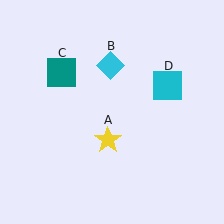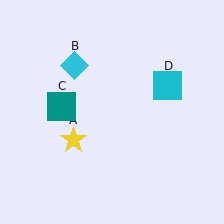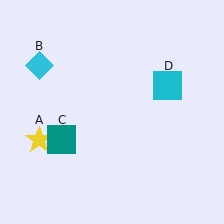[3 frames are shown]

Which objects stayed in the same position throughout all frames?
Cyan square (object D) remained stationary.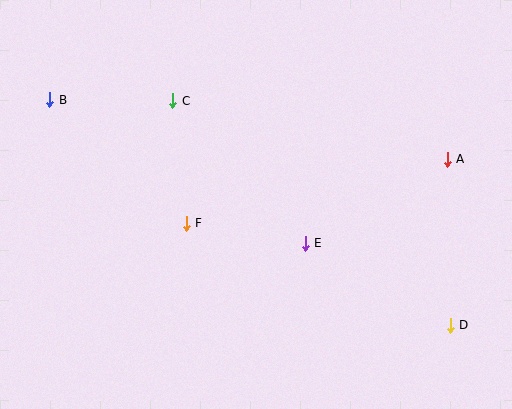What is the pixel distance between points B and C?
The distance between B and C is 123 pixels.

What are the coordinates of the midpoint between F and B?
The midpoint between F and B is at (118, 162).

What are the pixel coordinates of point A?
Point A is at (447, 159).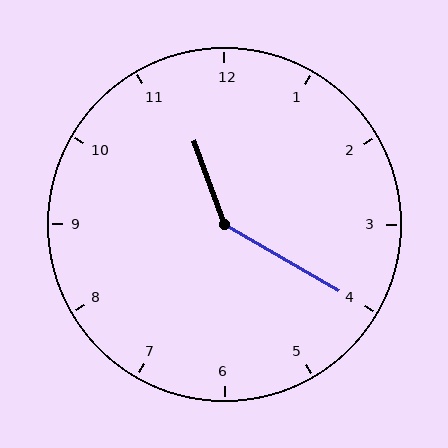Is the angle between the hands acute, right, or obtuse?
It is obtuse.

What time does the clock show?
11:20.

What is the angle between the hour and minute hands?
Approximately 140 degrees.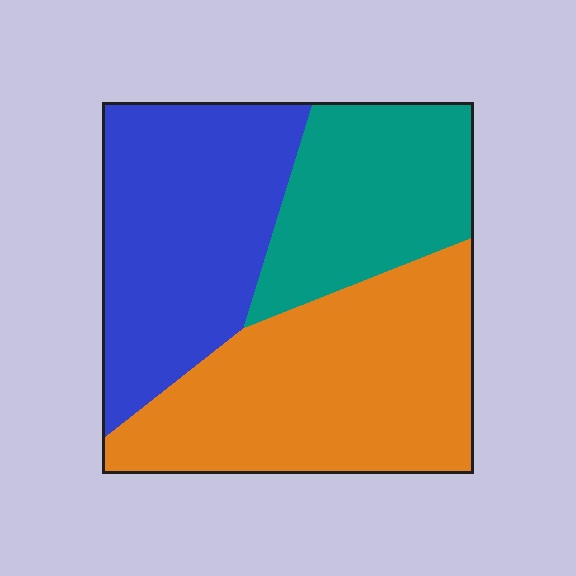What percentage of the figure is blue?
Blue covers 34% of the figure.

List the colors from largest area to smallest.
From largest to smallest: orange, blue, teal.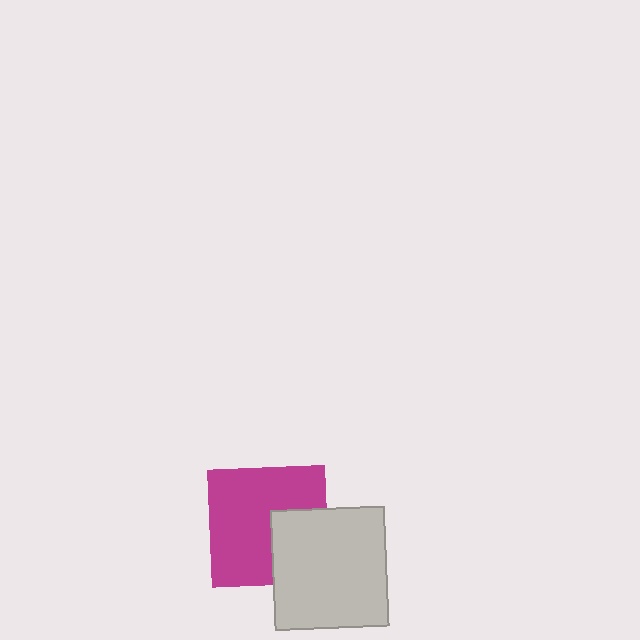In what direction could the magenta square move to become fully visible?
The magenta square could move left. That would shift it out from behind the light gray rectangle entirely.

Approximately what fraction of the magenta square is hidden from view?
Roughly 32% of the magenta square is hidden behind the light gray rectangle.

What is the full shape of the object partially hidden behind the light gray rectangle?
The partially hidden object is a magenta square.